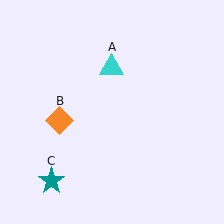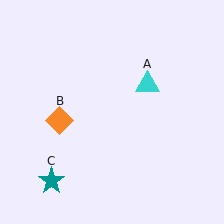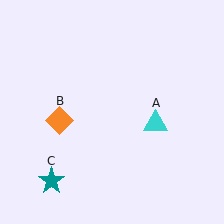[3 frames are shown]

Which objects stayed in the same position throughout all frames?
Orange diamond (object B) and teal star (object C) remained stationary.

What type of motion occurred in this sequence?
The cyan triangle (object A) rotated clockwise around the center of the scene.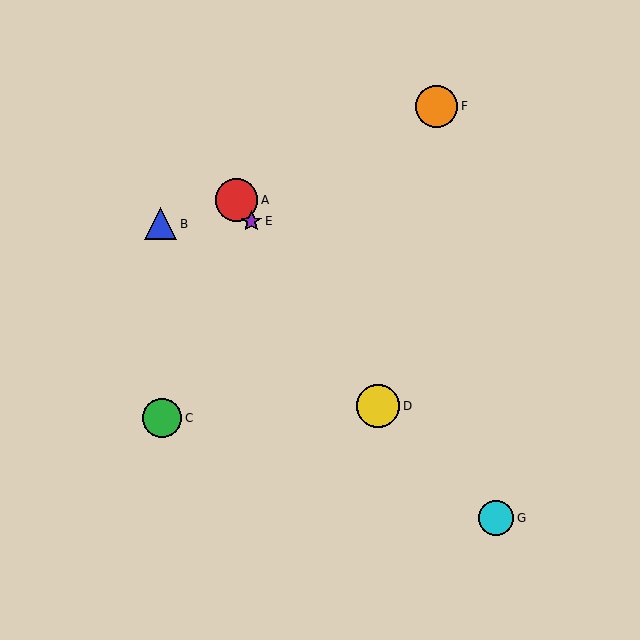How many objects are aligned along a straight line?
3 objects (A, D, E) are aligned along a straight line.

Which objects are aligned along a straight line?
Objects A, D, E are aligned along a straight line.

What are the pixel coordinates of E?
Object E is at (251, 221).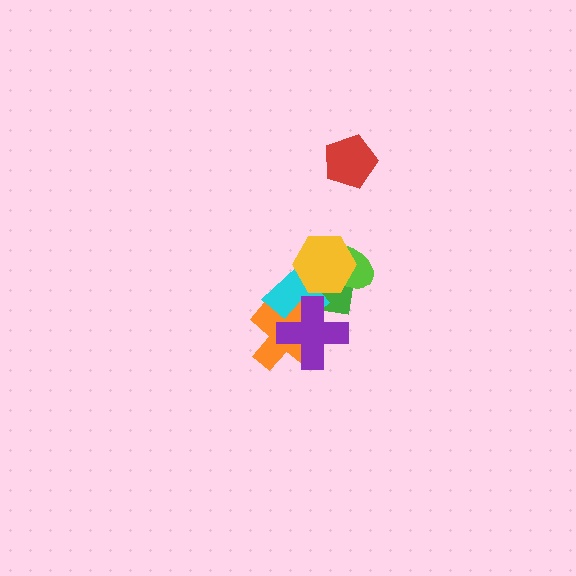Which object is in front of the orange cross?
The purple cross is in front of the orange cross.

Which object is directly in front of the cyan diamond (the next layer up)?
The orange cross is directly in front of the cyan diamond.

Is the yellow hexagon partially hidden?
No, no other shape covers it.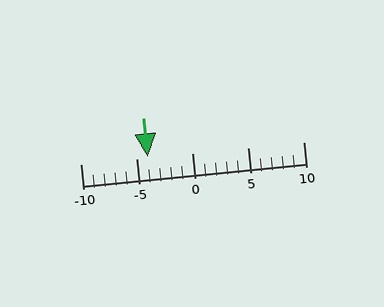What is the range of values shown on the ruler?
The ruler shows values from -10 to 10.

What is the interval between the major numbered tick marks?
The major tick marks are spaced 5 units apart.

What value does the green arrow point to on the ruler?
The green arrow points to approximately -4.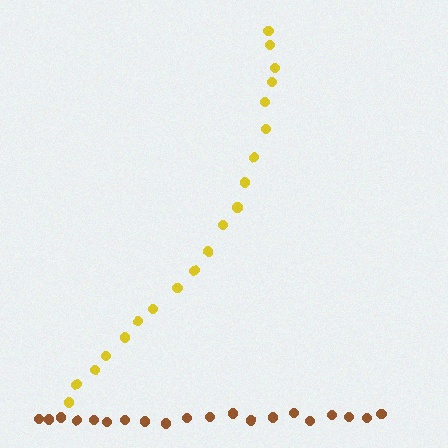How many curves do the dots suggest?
There are 2 distinct paths.